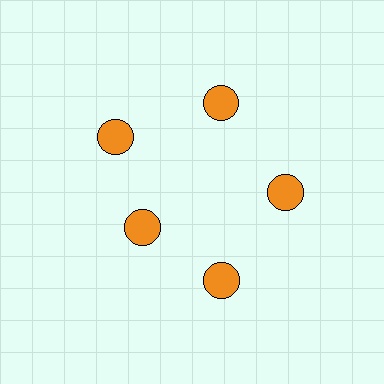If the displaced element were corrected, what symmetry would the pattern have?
It would have 5-fold rotational symmetry — the pattern would map onto itself every 72 degrees.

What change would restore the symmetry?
The symmetry would be restored by moving it outward, back onto the ring so that all 5 circles sit at equal angles and equal distance from the center.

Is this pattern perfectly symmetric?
No. The 5 orange circles are arranged in a ring, but one element near the 8 o'clock position is pulled inward toward the center, breaking the 5-fold rotational symmetry.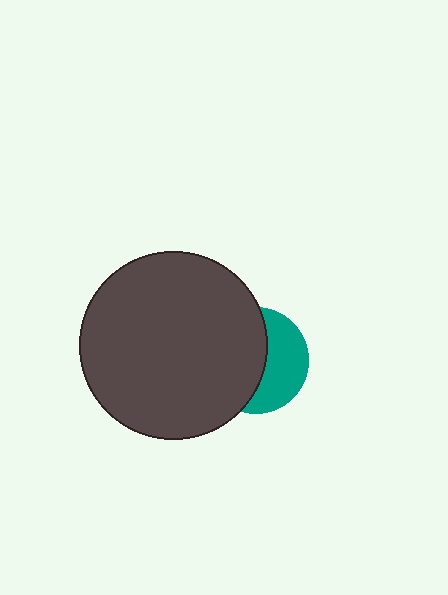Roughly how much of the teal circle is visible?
A small part of it is visible (roughly 44%).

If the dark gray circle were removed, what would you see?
You would see the complete teal circle.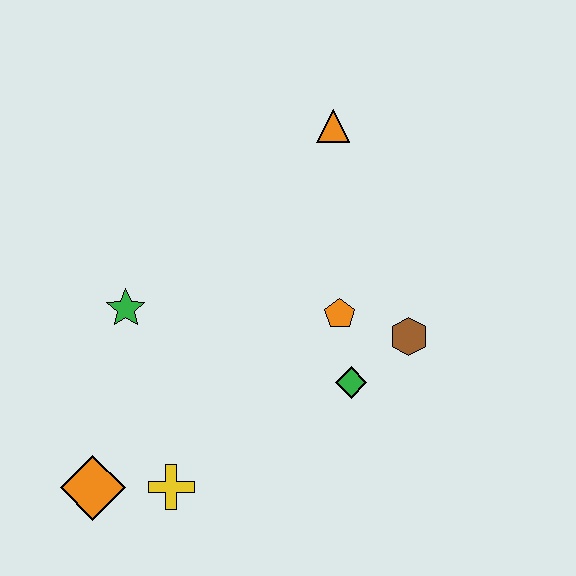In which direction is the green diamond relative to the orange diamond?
The green diamond is to the right of the orange diamond.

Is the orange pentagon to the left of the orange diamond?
No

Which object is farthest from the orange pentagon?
The orange diamond is farthest from the orange pentagon.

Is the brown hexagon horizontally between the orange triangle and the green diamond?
No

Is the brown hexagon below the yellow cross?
No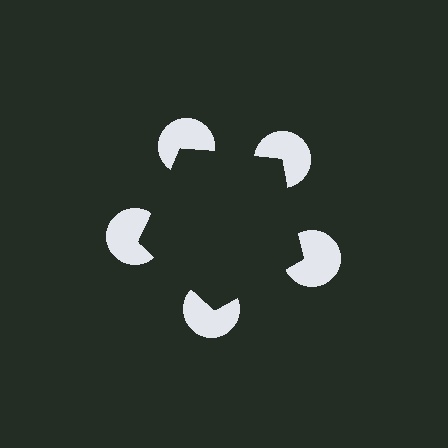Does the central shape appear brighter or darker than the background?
It typically appears slightly darker than the background, even though no actual brightness change is drawn.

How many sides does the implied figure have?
5 sides.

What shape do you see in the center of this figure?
An illusory pentagon — its edges are inferred from the aligned wedge cuts in the pac-man discs, not physically drawn.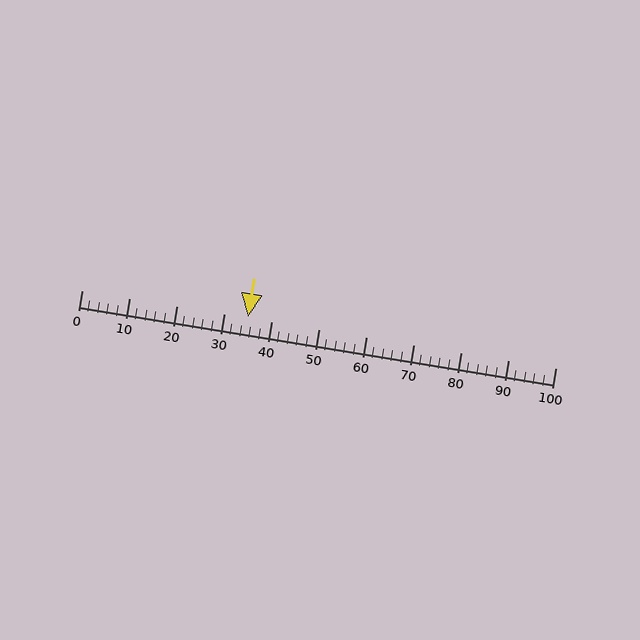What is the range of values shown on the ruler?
The ruler shows values from 0 to 100.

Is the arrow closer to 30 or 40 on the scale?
The arrow is closer to 40.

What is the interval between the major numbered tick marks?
The major tick marks are spaced 10 units apart.